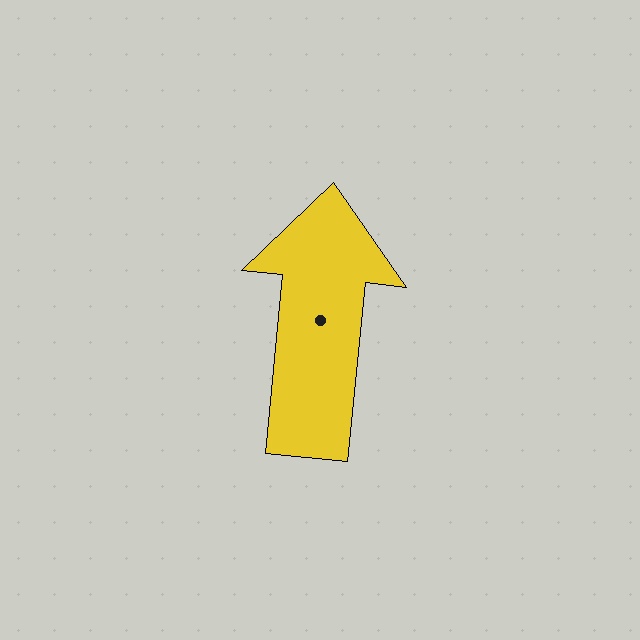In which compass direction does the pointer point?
North.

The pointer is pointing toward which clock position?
Roughly 12 o'clock.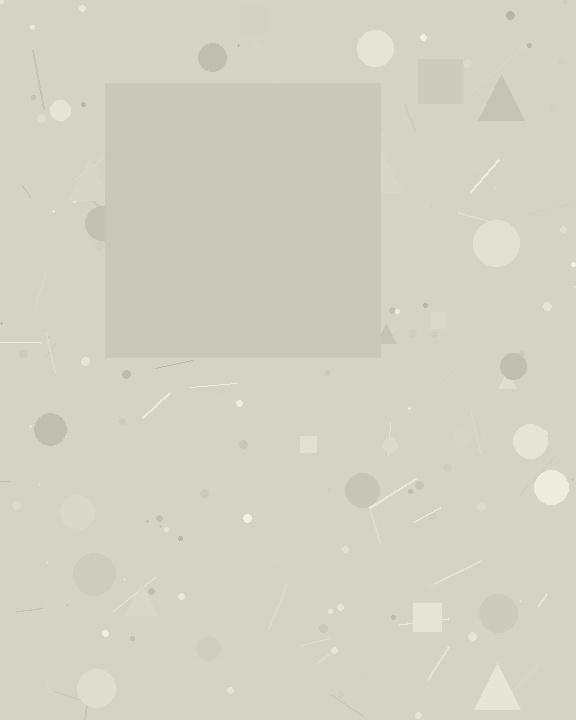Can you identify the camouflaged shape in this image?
The camouflaged shape is a square.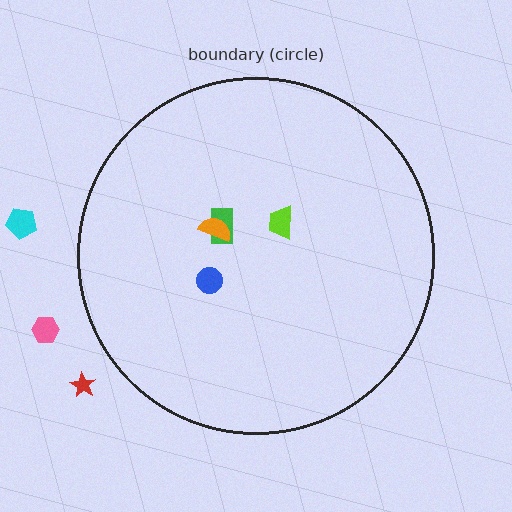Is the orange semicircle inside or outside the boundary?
Inside.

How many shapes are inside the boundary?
4 inside, 3 outside.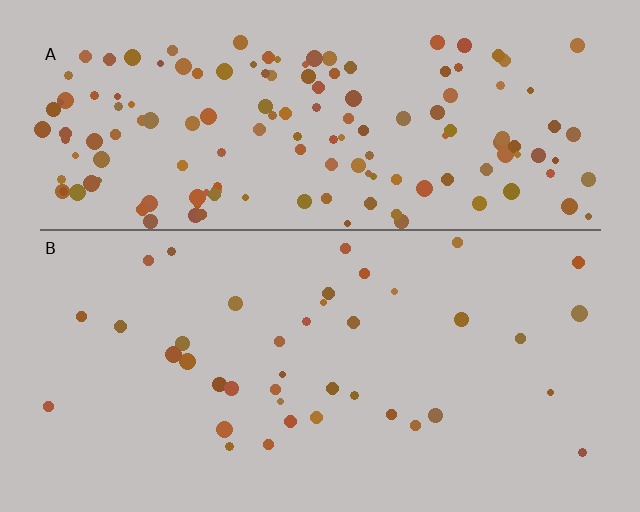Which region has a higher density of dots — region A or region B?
A (the top).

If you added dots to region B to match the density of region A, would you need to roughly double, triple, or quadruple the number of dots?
Approximately quadruple.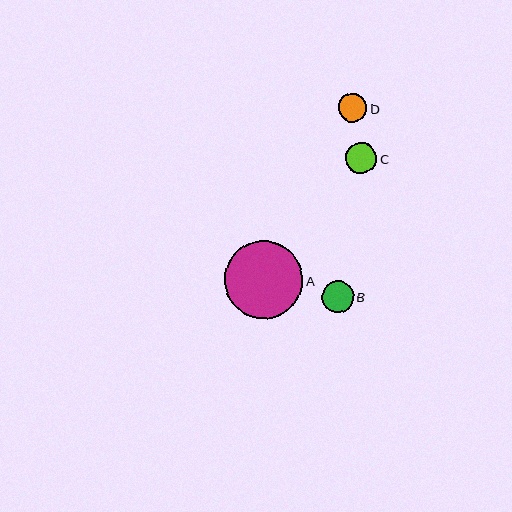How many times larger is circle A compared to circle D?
Circle A is approximately 2.7 times the size of circle D.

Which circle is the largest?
Circle A is the largest with a size of approximately 78 pixels.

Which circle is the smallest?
Circle D is the smallest with a size of approximately 29 pixels.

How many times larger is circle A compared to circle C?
Circle A is approximately 2.5 times the size of circle C.